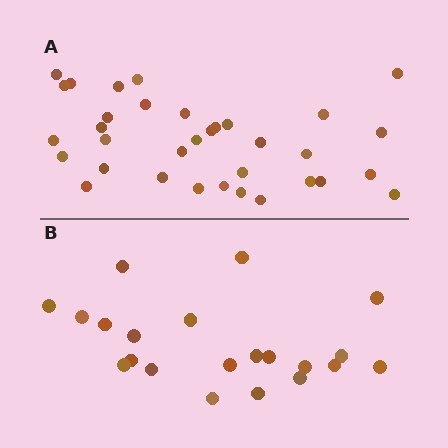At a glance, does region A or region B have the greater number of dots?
Region A (the top region) has more dots.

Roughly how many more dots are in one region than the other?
Region A has approximately 15 more dots than region B.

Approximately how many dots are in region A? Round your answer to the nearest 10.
About 30 dots. (The exact count is 34, which rounds to 30.)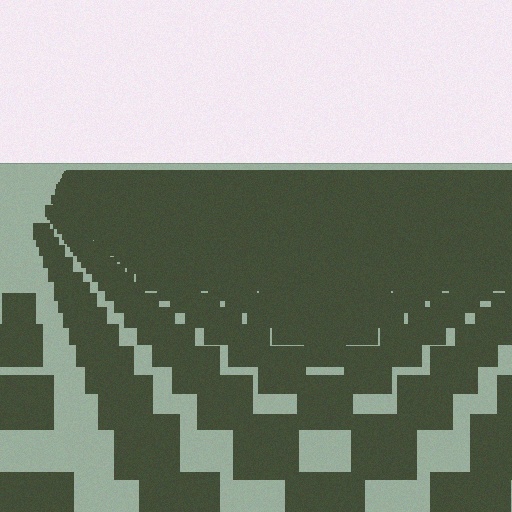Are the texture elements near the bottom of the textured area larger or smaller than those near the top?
Larger. Near the bottom, elements are closer to the viewer and appear at a bigger on-screen size.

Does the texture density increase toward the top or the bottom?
Density increases toward the top.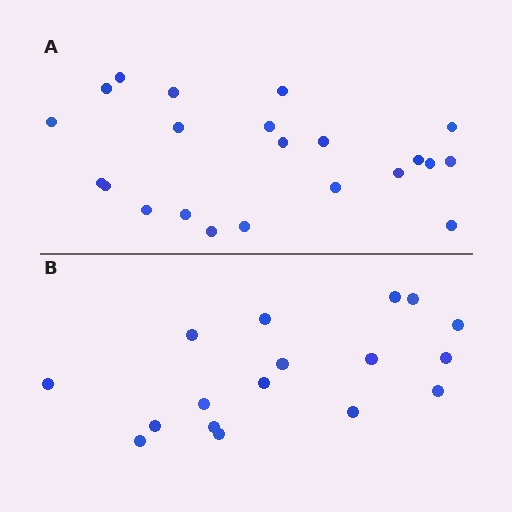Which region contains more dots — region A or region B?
Region A (the top region) has more dots.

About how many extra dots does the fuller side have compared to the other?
Region A has about 5 more dots than region B.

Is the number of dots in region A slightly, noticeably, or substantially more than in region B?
Region A has noticeably more, but not dramatically so. The ratio is roughly 1.3 to 1.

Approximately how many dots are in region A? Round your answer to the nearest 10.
About 20 dots. (The exact count is 22, which rounds to 20.)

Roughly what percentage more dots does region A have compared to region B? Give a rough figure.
About 30% more.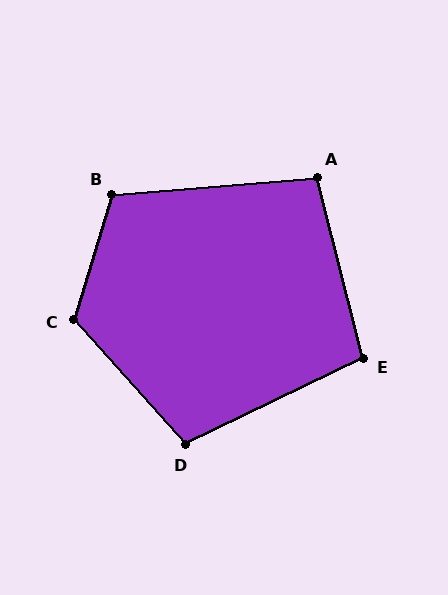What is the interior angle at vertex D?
Approximately 106 degrees (obtuse).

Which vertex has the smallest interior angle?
A, at approximately 99 degrees.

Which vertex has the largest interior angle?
C, at approximately 121 degrees.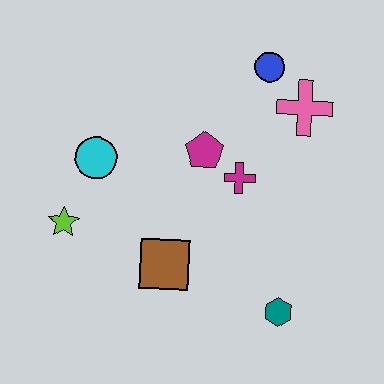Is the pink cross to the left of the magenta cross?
No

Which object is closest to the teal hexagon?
The brown square is closest to the teal hexagon.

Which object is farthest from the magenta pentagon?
The teal hexagon is farthest from the magenta pentagon.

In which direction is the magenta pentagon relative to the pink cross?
The magenta pentagon is to the left of the pink cross.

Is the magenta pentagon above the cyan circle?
Yes